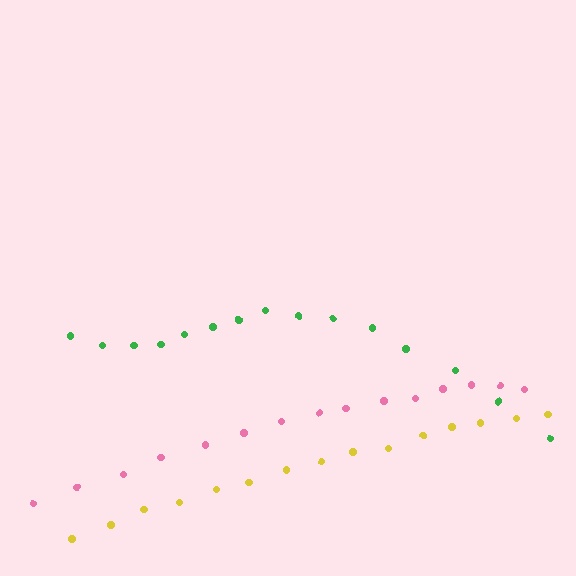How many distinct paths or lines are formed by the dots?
There are 3 distinct paths.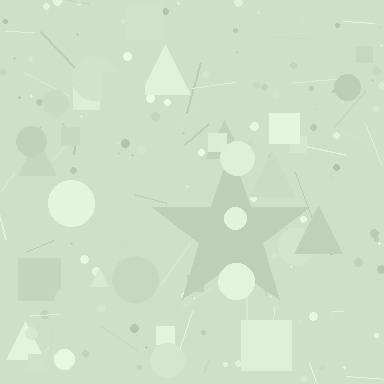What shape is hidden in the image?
A star is hidden in the image.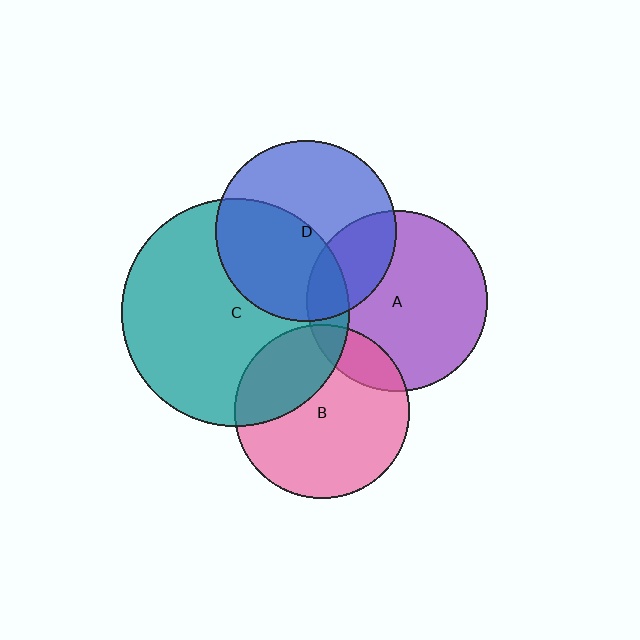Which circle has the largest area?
Circle C (teal).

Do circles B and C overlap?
Yes.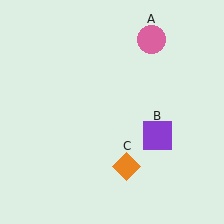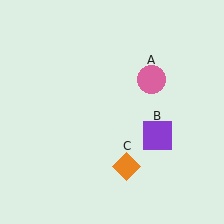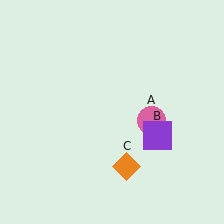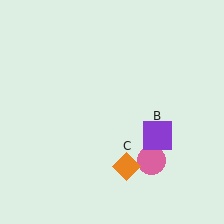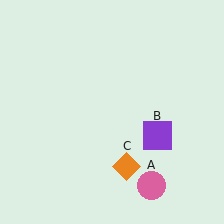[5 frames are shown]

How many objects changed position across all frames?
1 object changed position: pink circle (object A).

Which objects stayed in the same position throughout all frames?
Purple square (object B) and orange diamond (object C) remained stationary.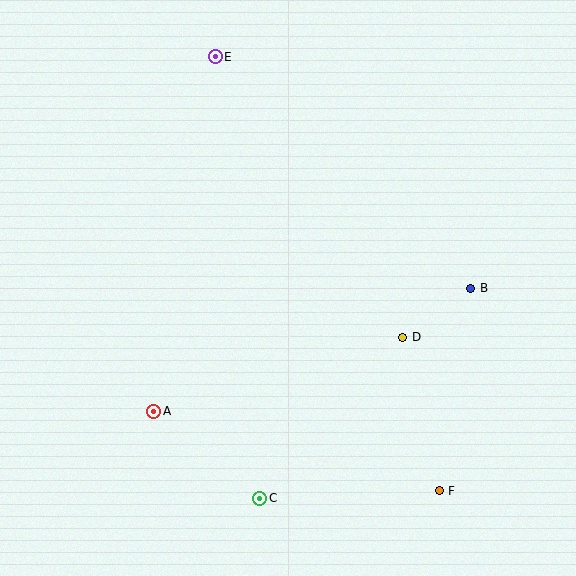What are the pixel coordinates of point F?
Point F is at (439, 491).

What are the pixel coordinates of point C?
Point C is at (260, 498).